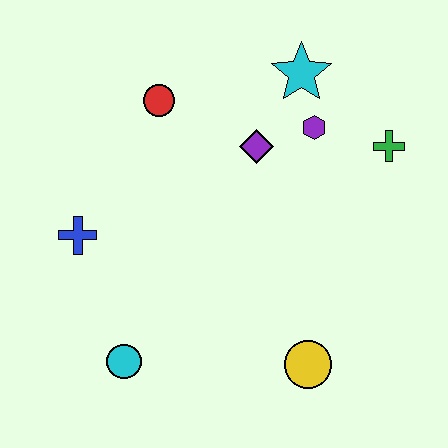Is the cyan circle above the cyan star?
No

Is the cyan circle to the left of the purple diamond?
Yes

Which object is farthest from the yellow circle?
The red circle is farthest from the yellow circle.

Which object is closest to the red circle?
The purple diamond is closest to the red circle.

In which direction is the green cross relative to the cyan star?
The green cross is to the right of the cyan star.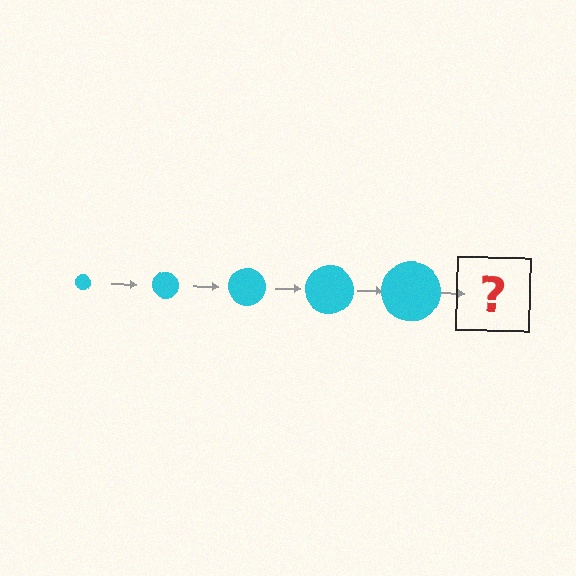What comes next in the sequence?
The next element should be a cyan circle, larger than the previous one.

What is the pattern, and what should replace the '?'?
The pattern is that the circle gets progressively larger each step. The '?' should be a cyan circle, larger than the previous one.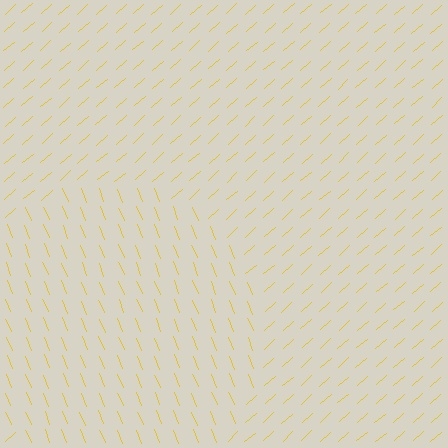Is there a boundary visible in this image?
Yes, there is a texture boundary formed by a change in line orientation.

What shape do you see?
I see a circle.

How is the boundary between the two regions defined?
The boundary is defined purely by a change in line orientation (approximately 70 degrees difference). All lines are the same color and thickness.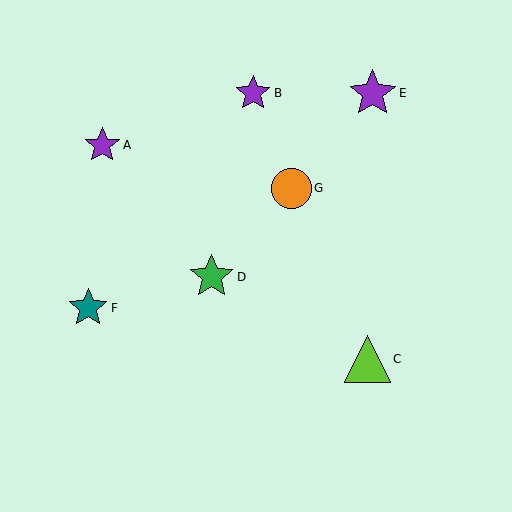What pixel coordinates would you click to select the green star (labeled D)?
Click at (212, 277) to select the green star D.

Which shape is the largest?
The purple star (labeled E) is the largest.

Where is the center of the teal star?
The center of the teal star is at (88, 308).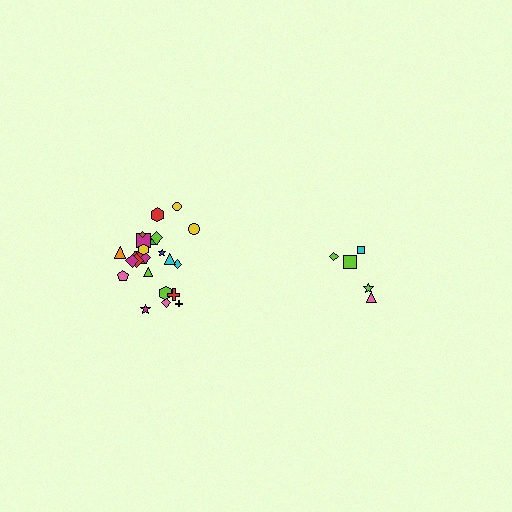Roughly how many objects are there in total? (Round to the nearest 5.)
Roughly 30 objects in total.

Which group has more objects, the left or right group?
The left group.